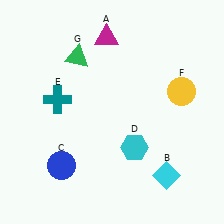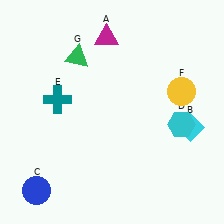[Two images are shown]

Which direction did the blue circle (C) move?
The blue circle (C) moved left.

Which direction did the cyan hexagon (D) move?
The cyan hexagon (D) moved right.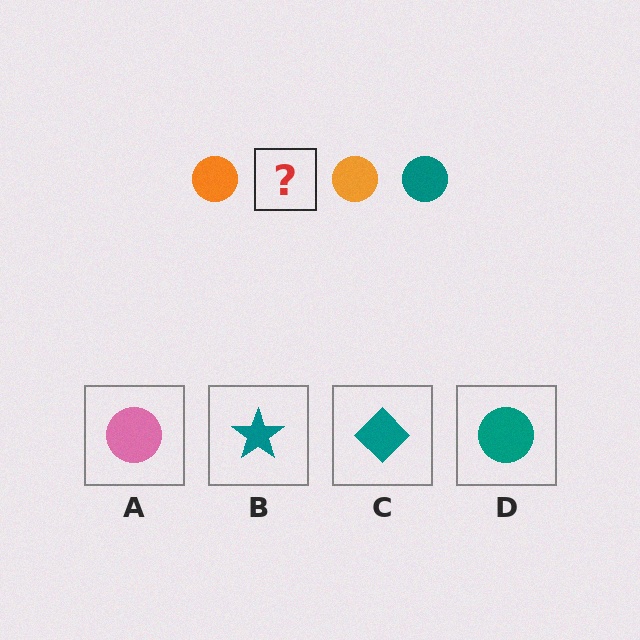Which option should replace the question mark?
Option D.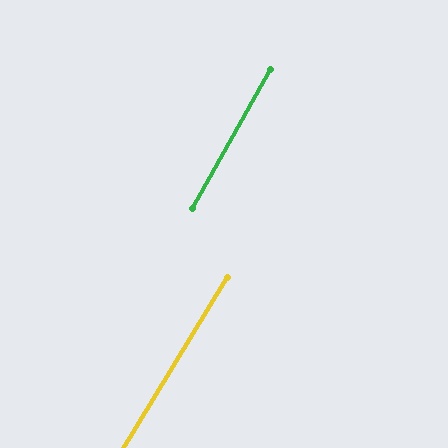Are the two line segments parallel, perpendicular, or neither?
Parallel — their directions differ by only 1.7°.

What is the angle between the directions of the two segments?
Approximately 2 degrees.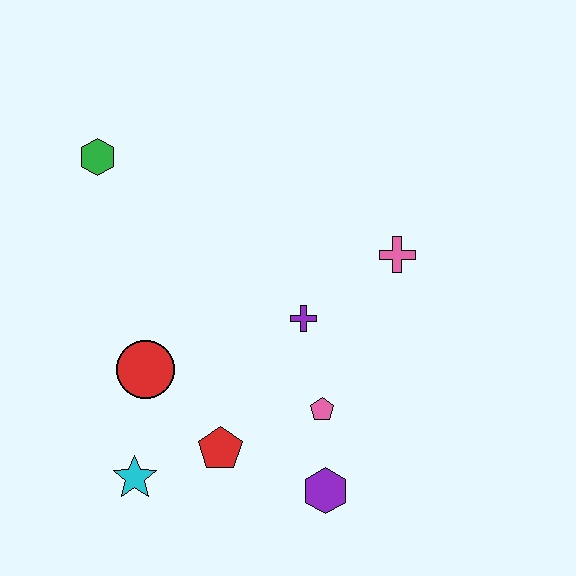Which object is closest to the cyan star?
The red pentagon is closest to the cyan star.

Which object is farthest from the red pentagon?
The green hexagon is farthest from the red pentagon.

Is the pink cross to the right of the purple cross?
Yes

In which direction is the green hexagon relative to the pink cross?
The green hexagon is to the left of the pink cross.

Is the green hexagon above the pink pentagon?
Yes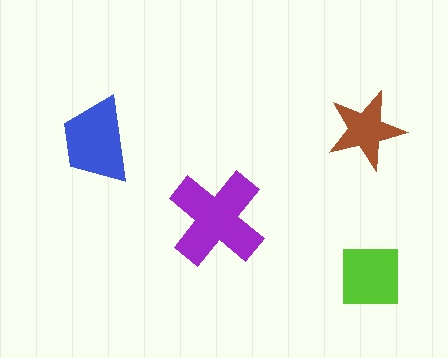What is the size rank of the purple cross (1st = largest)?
1st.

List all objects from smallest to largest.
The brown star, the lime square, the blue trapezoid, the purple cross.